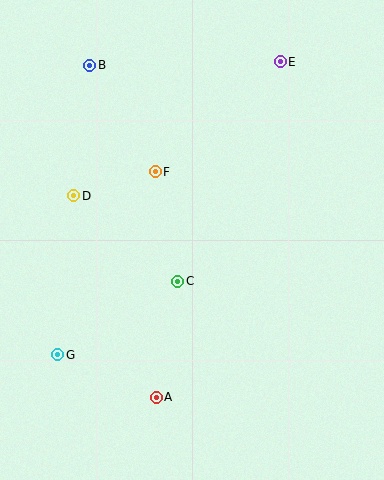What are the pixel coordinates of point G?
Point G is at (58, 355).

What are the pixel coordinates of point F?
Point F is at (155, 172).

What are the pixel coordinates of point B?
Point B is at (90, 65).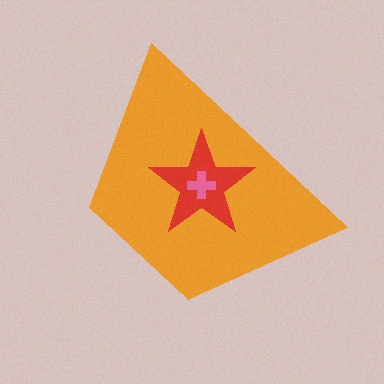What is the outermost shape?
The orange trapezoid.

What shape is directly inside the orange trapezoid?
The red star.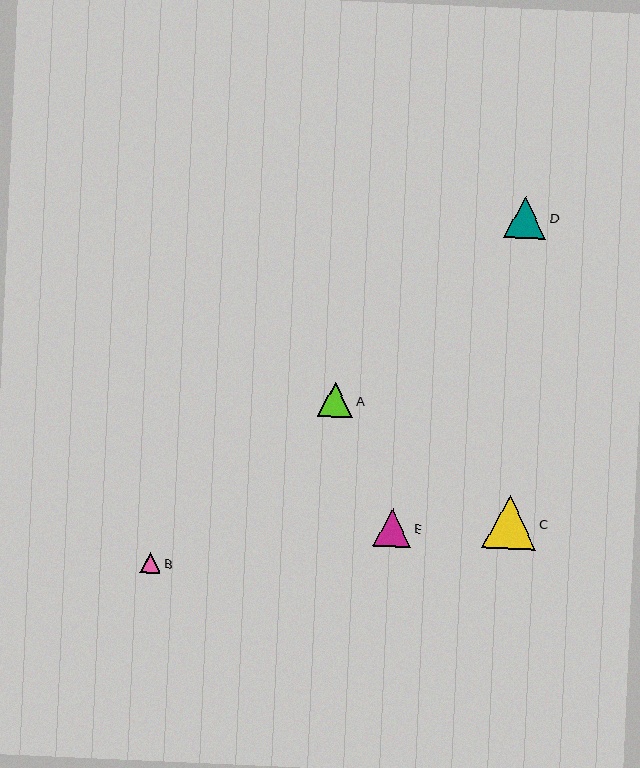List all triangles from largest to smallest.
From largest to smallest: C, D, E, A, B.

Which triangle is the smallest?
Triangle B is the smallest with a size of approximately 20 pixels.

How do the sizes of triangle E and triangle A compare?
Triangle E and triangle A are approximately the same size.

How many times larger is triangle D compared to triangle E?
Triangle D is approximately 1.1 times the size of triangle E.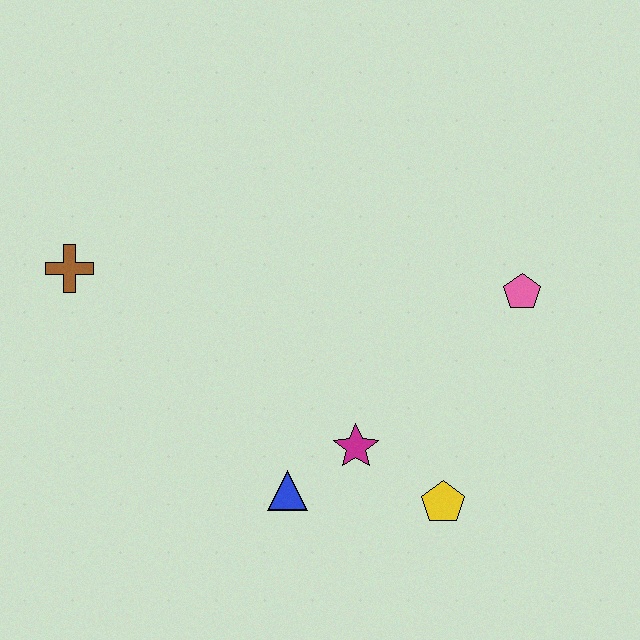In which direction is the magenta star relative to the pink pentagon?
The magenta star is to the left of the pink pentagon.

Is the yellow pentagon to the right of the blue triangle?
Yes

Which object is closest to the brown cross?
The blue triangle is closest to the brown cross.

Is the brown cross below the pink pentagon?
No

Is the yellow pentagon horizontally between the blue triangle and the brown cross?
No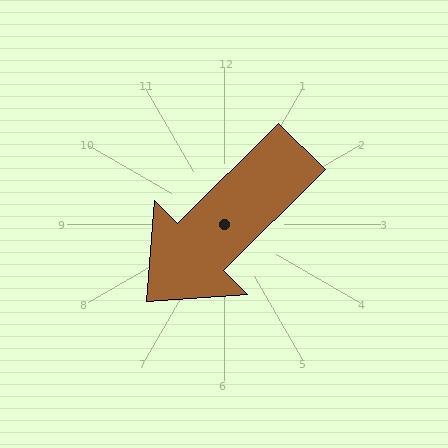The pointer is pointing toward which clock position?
Roughly 8 o'clock.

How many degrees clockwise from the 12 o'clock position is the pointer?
Approximately 225 degrees.